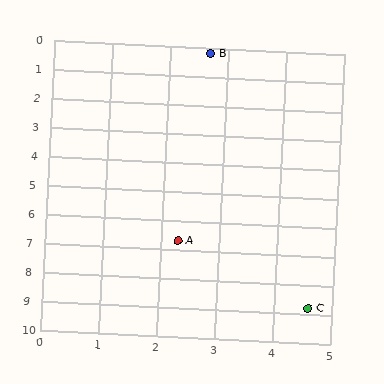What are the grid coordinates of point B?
Point B is at approximately (2.7, 0.2).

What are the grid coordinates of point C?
Point C is at approximately (4.6, 8.8).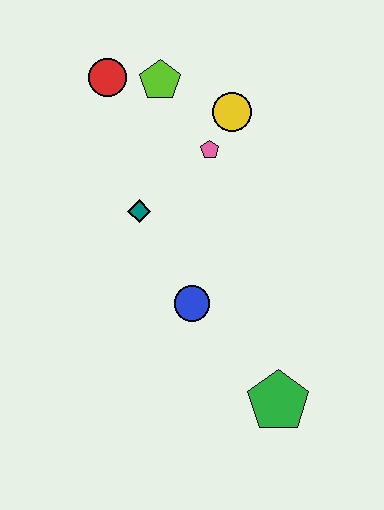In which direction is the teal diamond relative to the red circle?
The teal diamond is below the red circle.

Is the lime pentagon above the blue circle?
Yes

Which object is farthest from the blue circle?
The red circle is farthest from the blue circle.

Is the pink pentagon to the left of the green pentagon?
Yes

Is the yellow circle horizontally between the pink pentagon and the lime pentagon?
No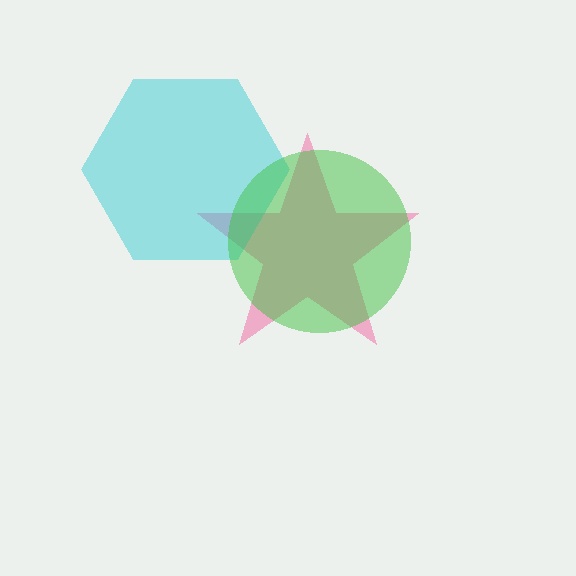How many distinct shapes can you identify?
There are 3 distinct shapes: a pink star, a cyan hexagon, a green circle.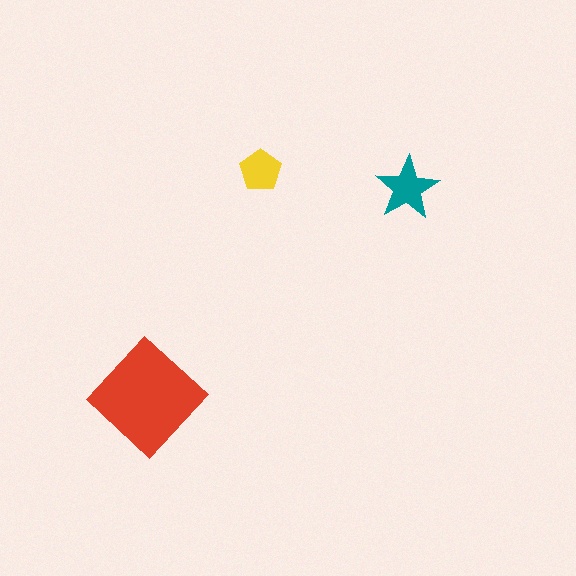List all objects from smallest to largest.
The yellow pentagon, the teal star, the red diamond.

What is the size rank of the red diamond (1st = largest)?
1st.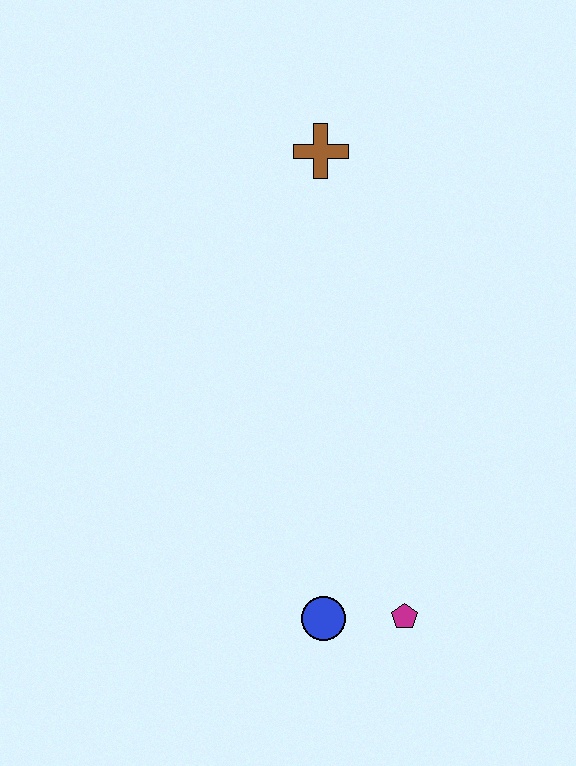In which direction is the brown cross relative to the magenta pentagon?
The brown cross is above the magenta pentagon.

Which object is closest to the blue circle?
The magenta pentagon is closest to the blue circle.